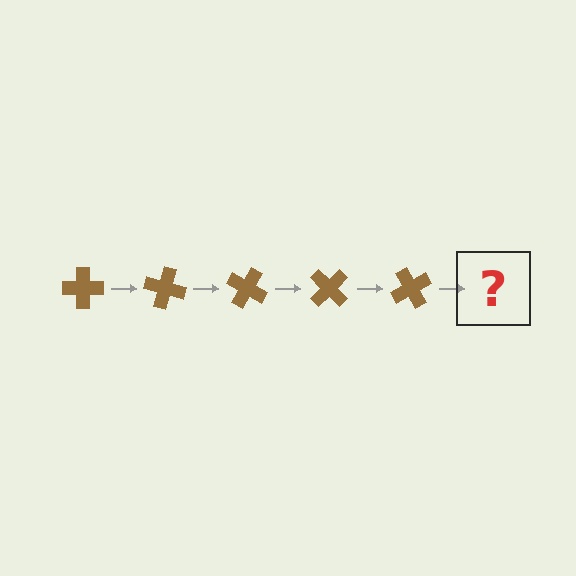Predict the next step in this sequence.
The next step is a brown cross rotated 75 degrees.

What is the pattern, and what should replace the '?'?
The pattern is that the cross rotates 15 degrees each step. The '?' should be a brown cross rotated 75 degrees.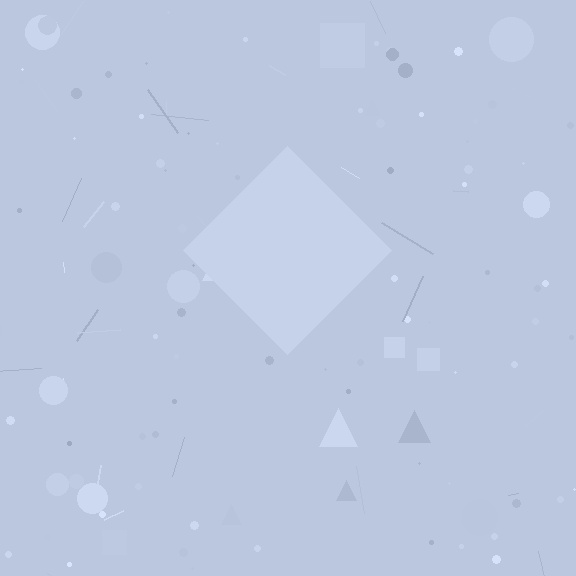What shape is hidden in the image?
A diamond is hidden in the image.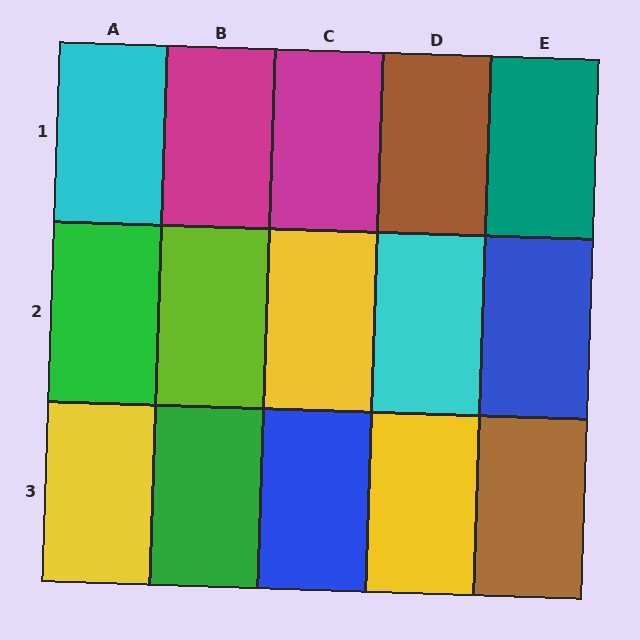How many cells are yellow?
3 cells are yellow.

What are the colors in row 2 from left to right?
Green, lime, yellow, cyan, blue.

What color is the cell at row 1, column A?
Cyan.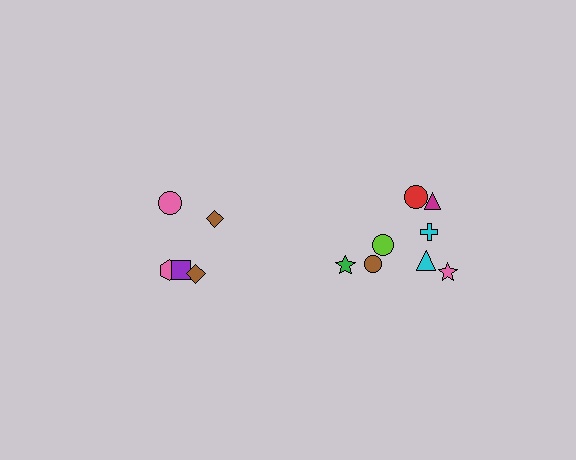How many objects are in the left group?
There are 5 objects.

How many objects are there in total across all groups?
There are 13 objects.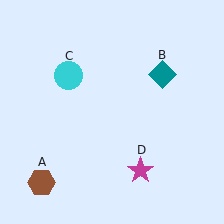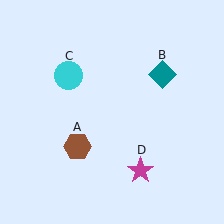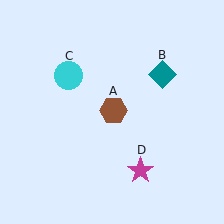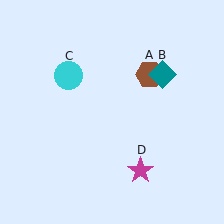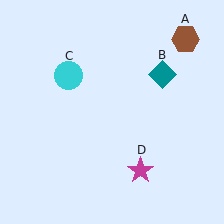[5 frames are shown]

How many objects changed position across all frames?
1 object changed position: brown hexagon (object A).